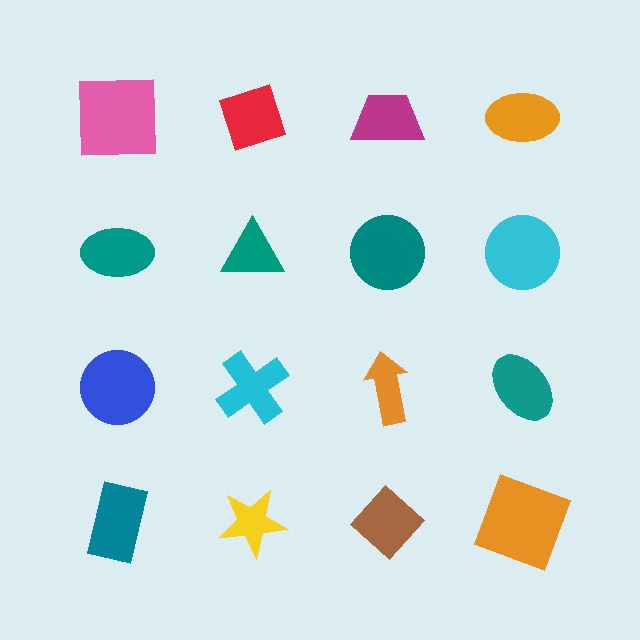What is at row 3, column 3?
An orange arrow.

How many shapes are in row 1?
4 shapes.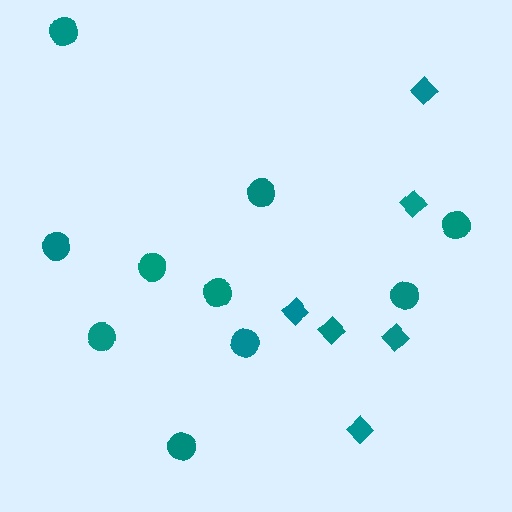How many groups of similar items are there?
There are 2 groups: one group of diamonds (6) and one group of circles (10).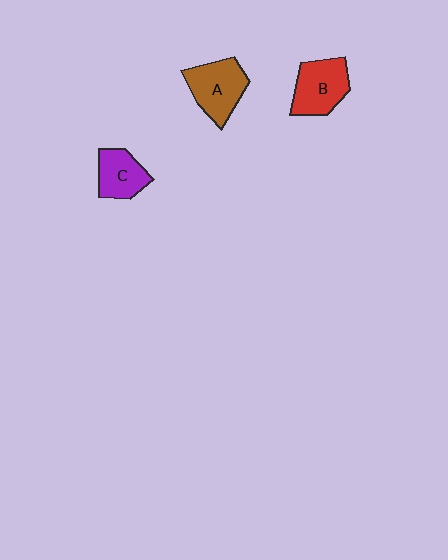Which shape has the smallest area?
Shape C (purple).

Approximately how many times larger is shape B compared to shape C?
Approximately 1.3 times.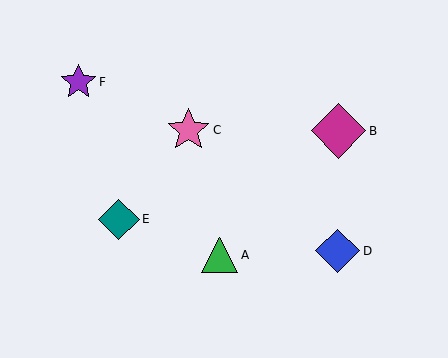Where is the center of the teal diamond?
The center of the teal diamond is at (119, 219).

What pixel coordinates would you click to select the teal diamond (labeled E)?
Click at (119, 219) to select the teal diamond E.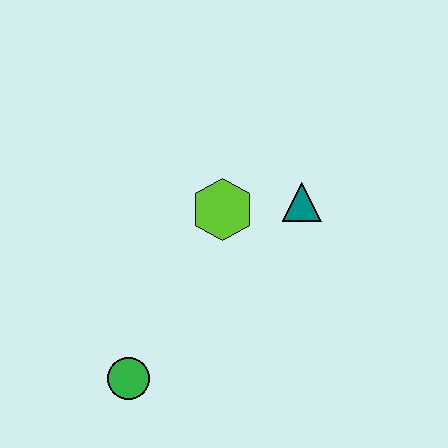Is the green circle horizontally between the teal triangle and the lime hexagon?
No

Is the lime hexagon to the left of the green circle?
No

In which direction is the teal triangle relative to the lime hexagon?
The teal triangle is to the right of the lime hexagon.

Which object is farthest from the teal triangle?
The green circle is farthest from the teal triangle.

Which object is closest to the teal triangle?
The lime hexagon is closest to the teal triangle.